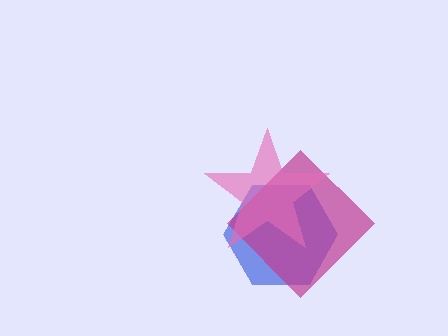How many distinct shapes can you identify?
There are 3 distinct shapes: a blue hexagon, a magenta diamond, a pink star.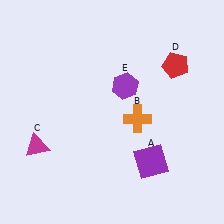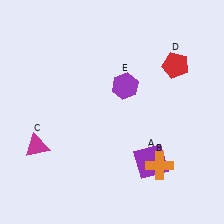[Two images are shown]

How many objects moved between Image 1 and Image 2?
1 object moved between the two images.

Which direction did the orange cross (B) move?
The orange cross (B) moved down.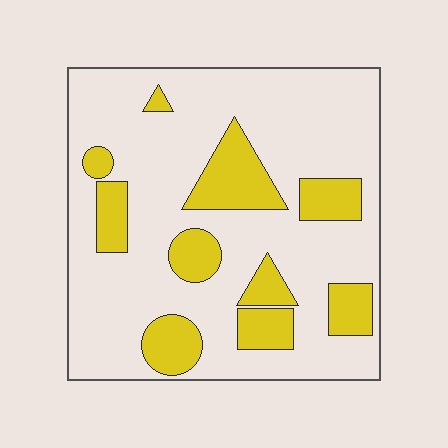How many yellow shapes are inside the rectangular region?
10.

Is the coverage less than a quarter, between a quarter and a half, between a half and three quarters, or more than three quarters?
Less than a quarter.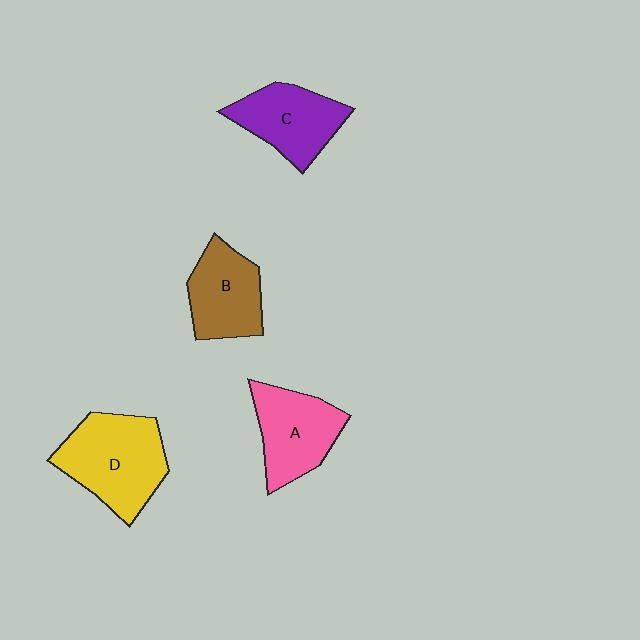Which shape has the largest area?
Shape D (yellow).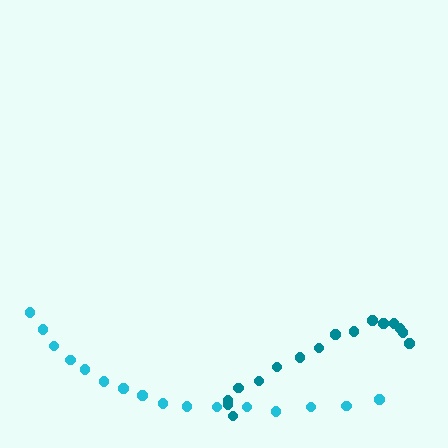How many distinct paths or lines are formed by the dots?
There are 2 distinct paths.